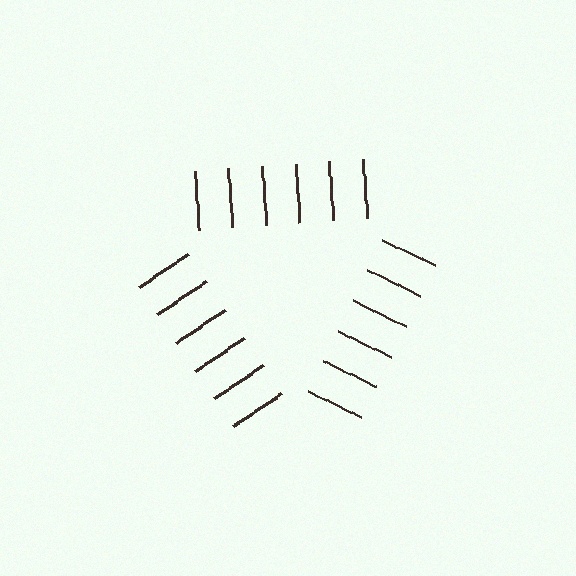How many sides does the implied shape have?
3 sides — the line-ends trace a triangle.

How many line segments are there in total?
18 — 6 along each of the 3 edges.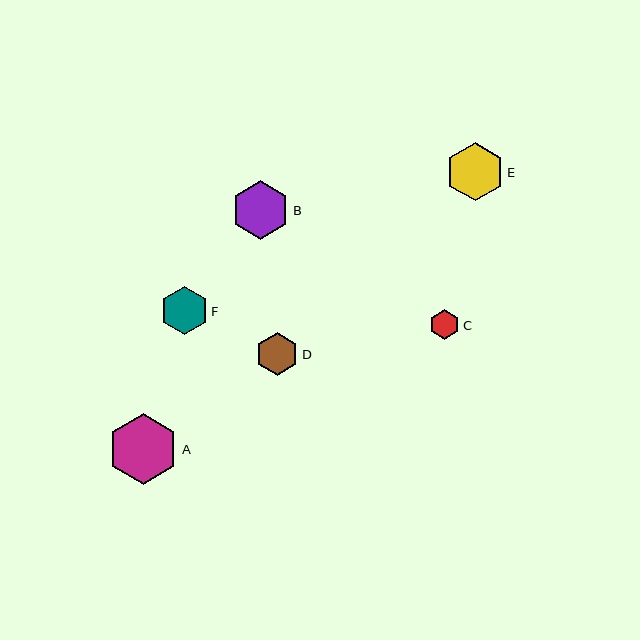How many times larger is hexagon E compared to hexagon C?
Hexagon E is approximately 2.0 times the size of hexagon C.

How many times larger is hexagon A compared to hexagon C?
Hexagon A is approximately 2.4 times the size of hexagon C.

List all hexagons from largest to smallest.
From largest to smallest: A, E, B, F, D, C.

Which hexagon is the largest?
Hexagon A is the largest with a size of approximately 71 pixels.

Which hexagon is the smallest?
Hexagon C is the smallest with a size of approximately 30 pixels.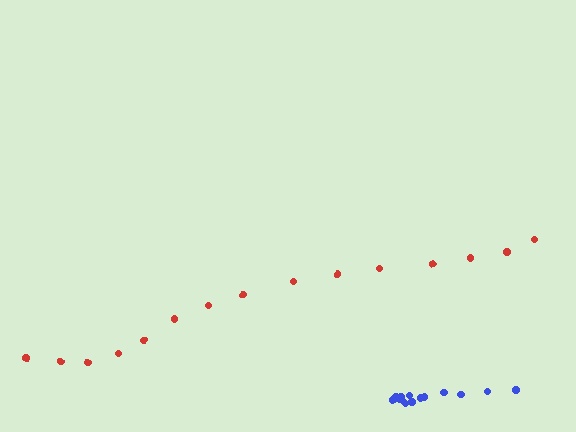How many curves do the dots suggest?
There are 2 distinct paths.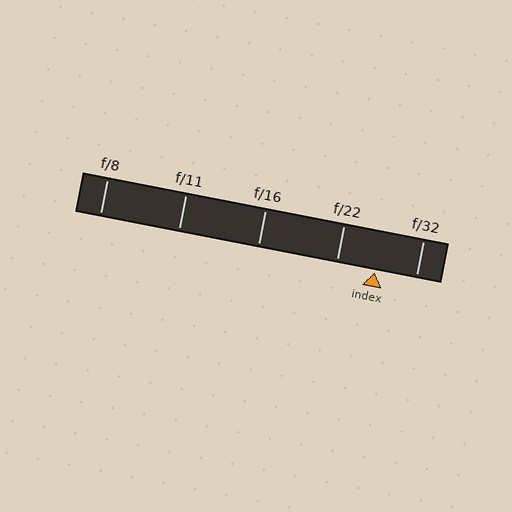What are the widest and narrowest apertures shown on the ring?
The widest aperture shown is f/8 and the narrowest is f/32.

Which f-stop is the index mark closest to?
The index mark is closest to f/22.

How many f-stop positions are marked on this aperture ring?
There are 5 f-stop positions marked.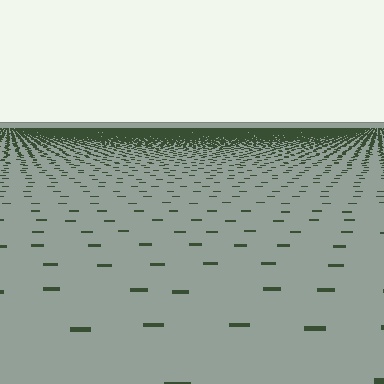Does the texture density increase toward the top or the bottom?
Density increases toward the top.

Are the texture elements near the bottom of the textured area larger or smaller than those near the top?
Larger. Near the bottom, elements are closer to the viewer and appear at a bigger on-screen size.